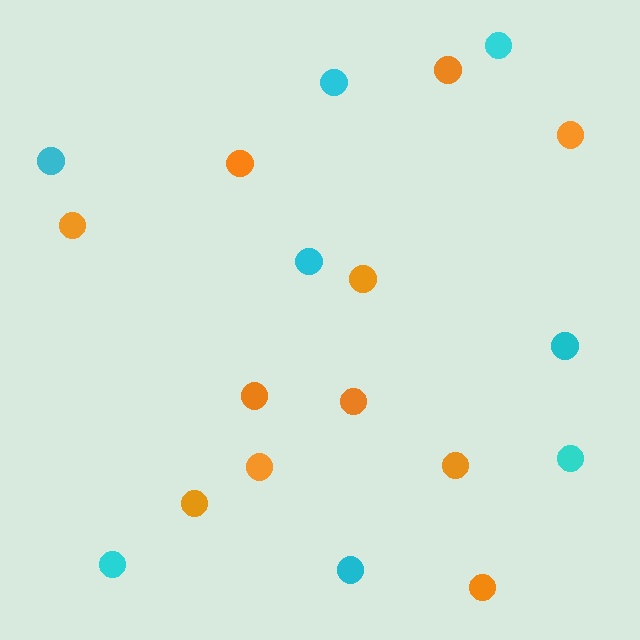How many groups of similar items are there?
There are 2 groups: one group of orange circles (11) and one group of cyan circles (8).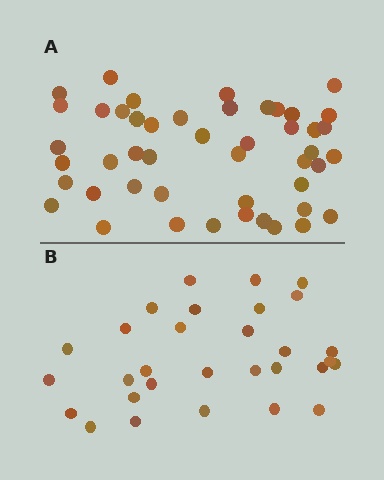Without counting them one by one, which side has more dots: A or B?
Region A (the top region) has more dots.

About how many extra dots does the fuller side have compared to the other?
Region A has approximately 15 more dots than region B.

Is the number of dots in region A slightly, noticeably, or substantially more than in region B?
Region A has substantially more. The ratio is roughly 1.6 to 1.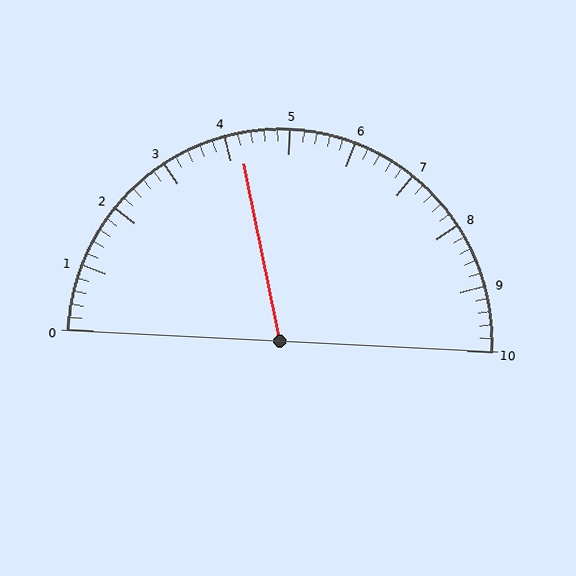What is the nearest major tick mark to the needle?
The nearest major tick mark is 4.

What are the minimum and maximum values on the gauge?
The gauge ranges from 0 to 10.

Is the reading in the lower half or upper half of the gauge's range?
The reading is in the lower half of the range (0 to 10).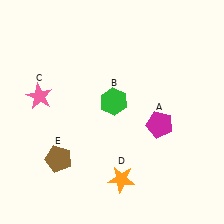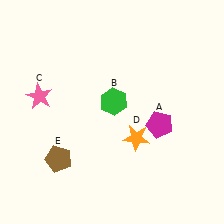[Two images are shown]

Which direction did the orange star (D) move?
The orange star (D) moved up.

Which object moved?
The orange star (D) moved up.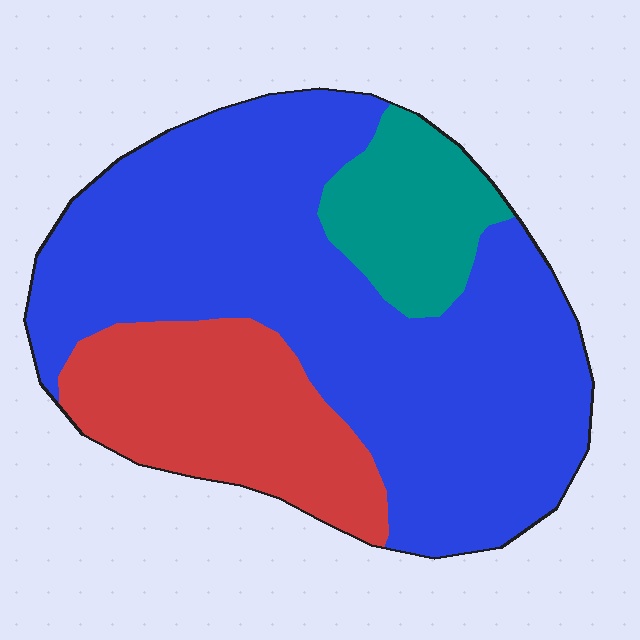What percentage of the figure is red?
Red covers roughly 25% of the figure.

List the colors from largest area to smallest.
From largest to smallest: blue, red, teal.